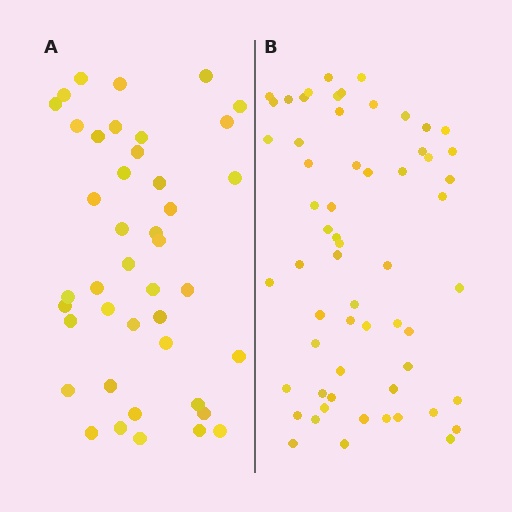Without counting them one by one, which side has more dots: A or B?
Region B (the right region) has more dots.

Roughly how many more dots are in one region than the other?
Region B has approximately 20 more dots than region A.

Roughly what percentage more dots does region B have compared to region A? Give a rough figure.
About 45% more.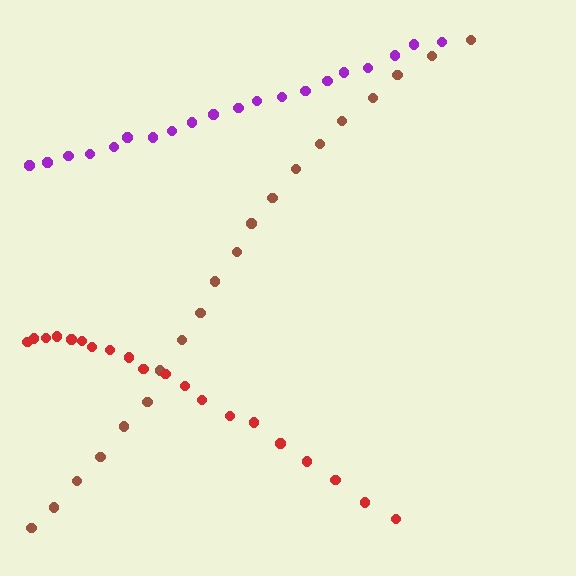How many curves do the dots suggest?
There are 3 distinct paths.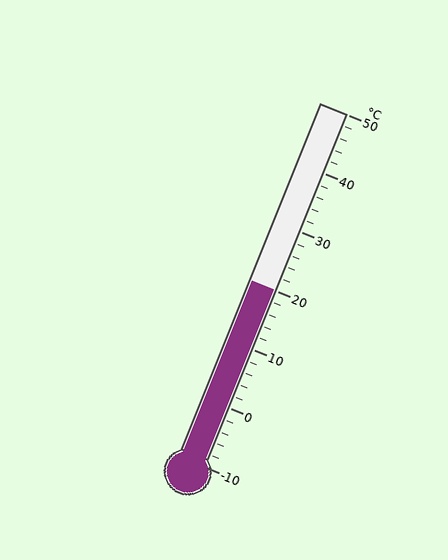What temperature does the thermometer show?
The thermometer shows approximately 20°C.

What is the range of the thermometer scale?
The thermometer scale ranges from -10°C to 50°C.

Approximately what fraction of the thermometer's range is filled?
The thermometer is filled to approximately 50% of its range.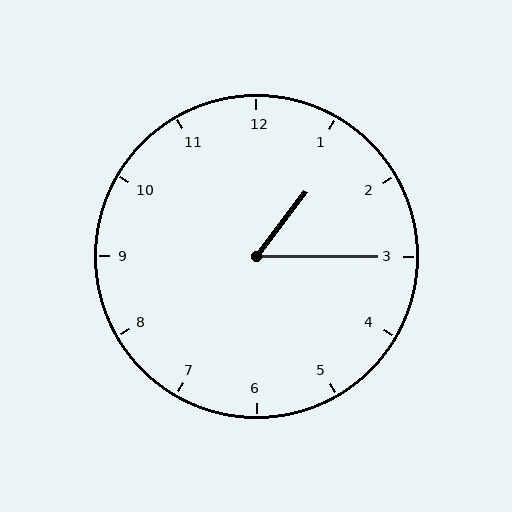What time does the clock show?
1:15.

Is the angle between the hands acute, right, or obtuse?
It is acute.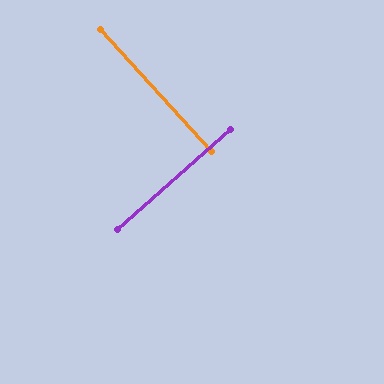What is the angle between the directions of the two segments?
Approximately 89 degrees.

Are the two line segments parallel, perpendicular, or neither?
Perpendicular — they meet at approximately 89°.